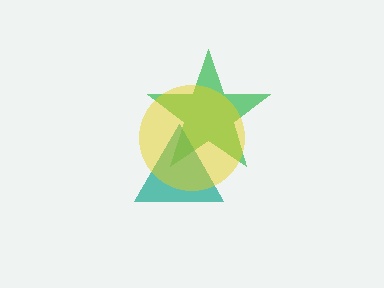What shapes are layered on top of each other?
The layered shapes are: a green star, a teal triangle, a yellow circle.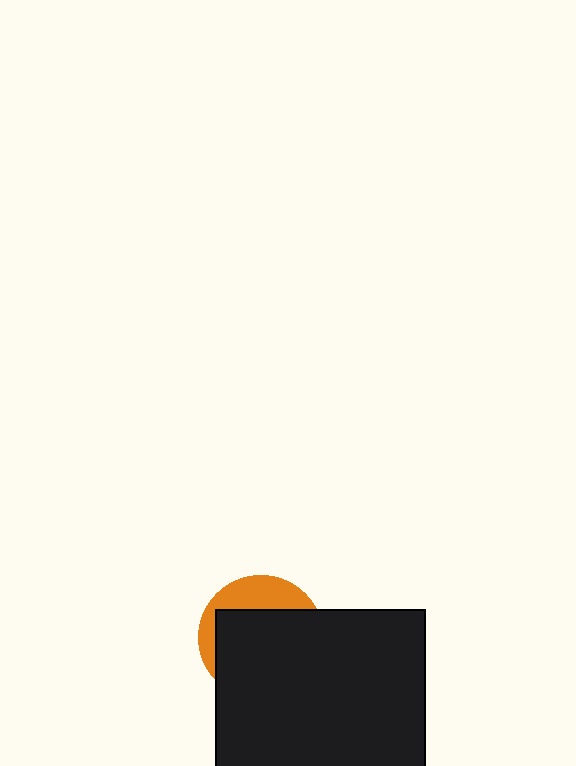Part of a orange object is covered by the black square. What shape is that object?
It is a circle.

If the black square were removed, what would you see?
You would see the complete orange circle.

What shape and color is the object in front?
The object in front is a black square.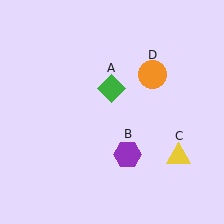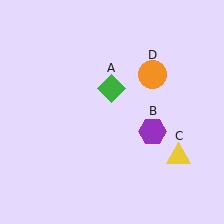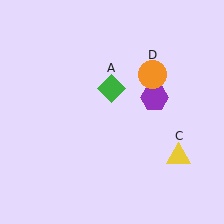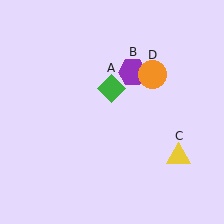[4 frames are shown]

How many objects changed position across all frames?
1 object changed position: purple hexagon (object B).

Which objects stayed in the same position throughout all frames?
Green diamond (object A) and yellow triangle (object C) and orange circle (object D) remained stationary.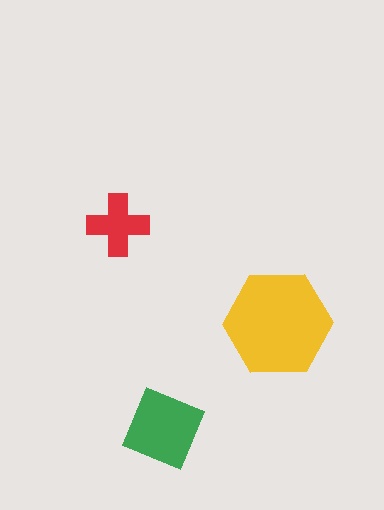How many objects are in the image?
There are 3 objects in the image.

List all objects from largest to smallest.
The yellow hexagon, the green diamond, the red cross.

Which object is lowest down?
The green diamond is bottommost.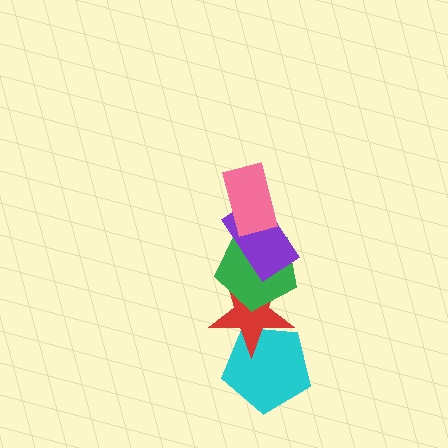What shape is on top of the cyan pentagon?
The red star is on top of the cyan pentagon.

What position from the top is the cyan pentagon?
The cyan pentagon is 5th from the top.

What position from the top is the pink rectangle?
The pink rectangle is 1st from the top.